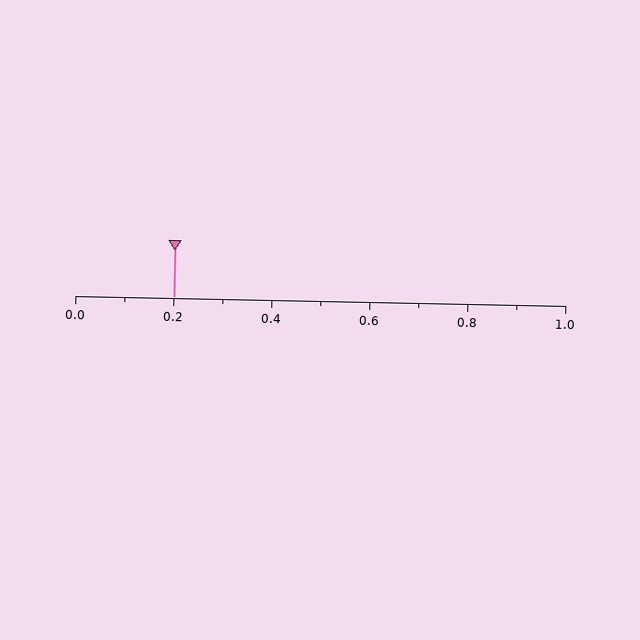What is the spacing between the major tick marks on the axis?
The major ticks are spaced 0.2 apart.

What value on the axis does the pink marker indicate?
The marker indicates approximately 0.2.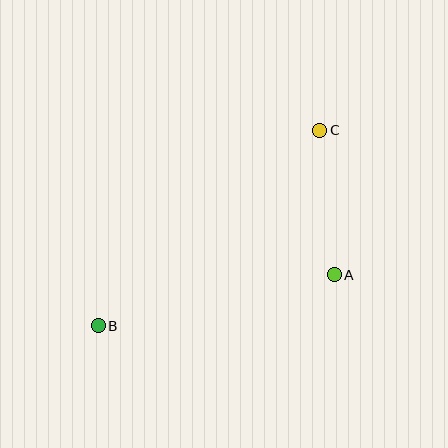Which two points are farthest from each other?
Points B and C are farthest from each other.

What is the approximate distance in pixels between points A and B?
The distance between A and B is approximately 241 pixels.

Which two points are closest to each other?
Points A and C are closest to each other.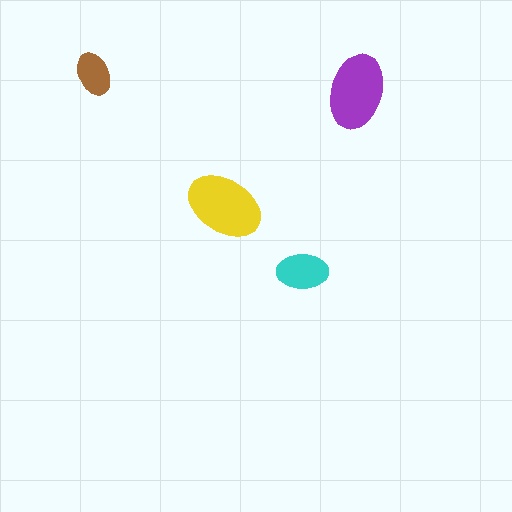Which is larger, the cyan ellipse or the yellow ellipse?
The yellow one.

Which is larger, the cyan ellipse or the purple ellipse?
The purple one.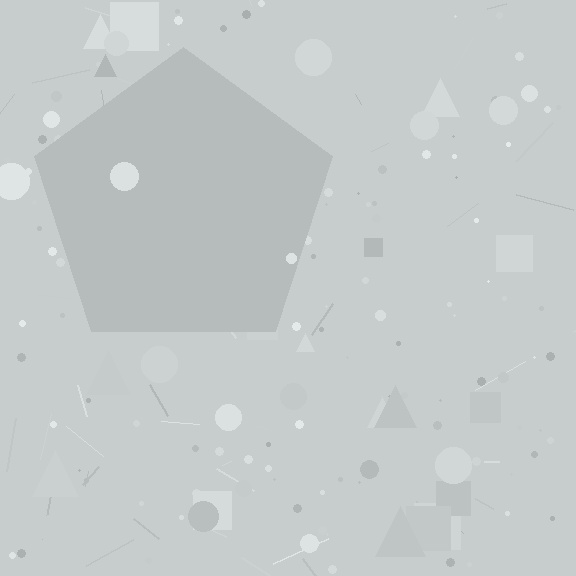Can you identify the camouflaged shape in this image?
The camouflaged shape is a pentagon.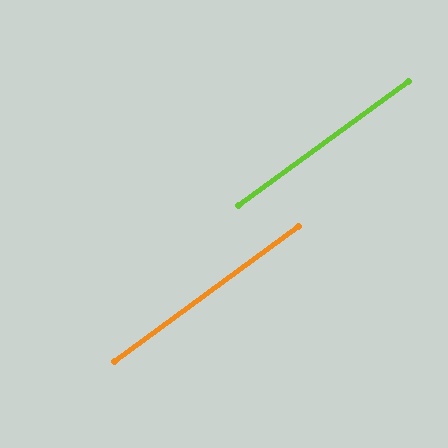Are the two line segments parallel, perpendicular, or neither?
Parallel — their directions differ by only 0.4°.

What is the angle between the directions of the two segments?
Approximately 0 degrees.